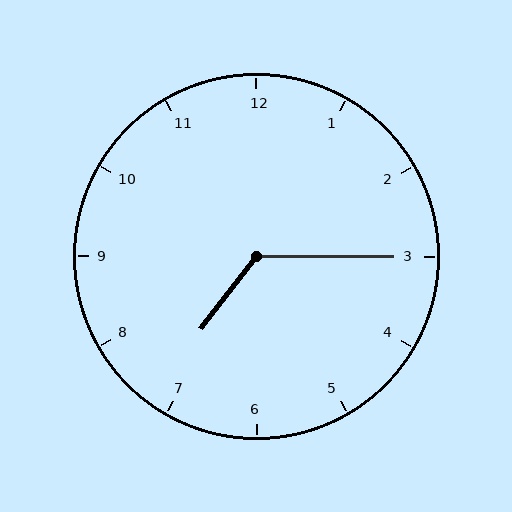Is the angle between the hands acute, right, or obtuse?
It is obtuse.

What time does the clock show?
7:15.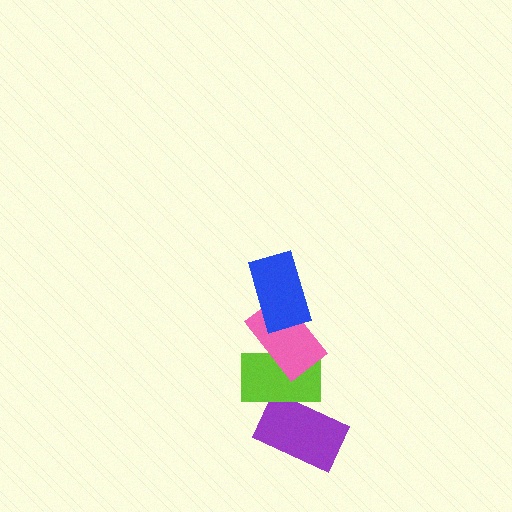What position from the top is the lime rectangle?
The lime rectangle is 3rd from the top.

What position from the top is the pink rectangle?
The pink rectangle is 2nd from the top.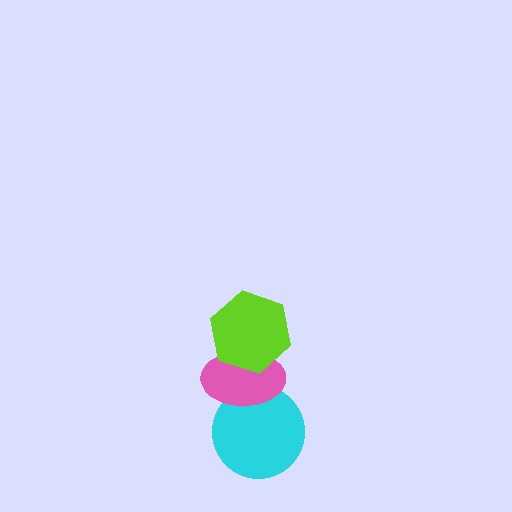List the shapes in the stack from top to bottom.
From top to bottom: the lime hexagon, the pink ellipse, the cyan circle.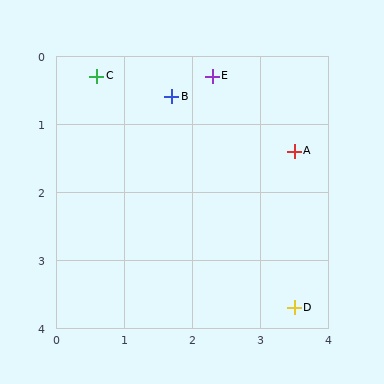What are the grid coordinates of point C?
Point C is at approximately (0.6, 0.3).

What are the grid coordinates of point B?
Point B is at approximately (1.7, 0.6).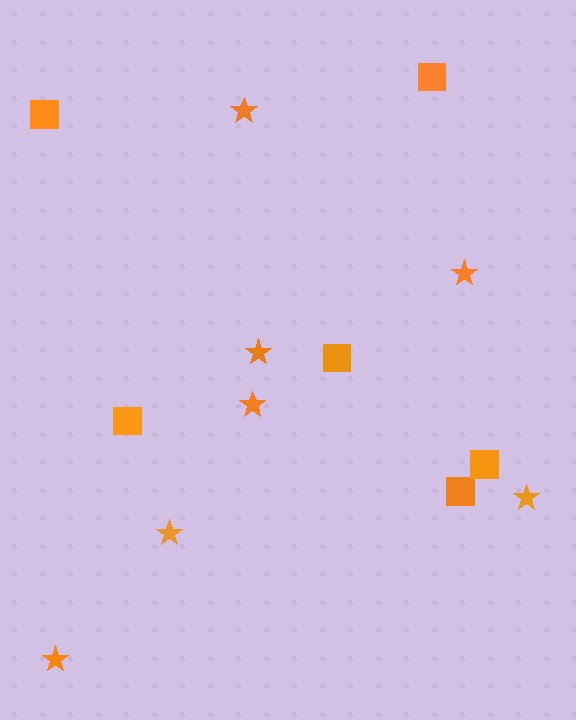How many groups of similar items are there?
There are 2 groups: one group of stars (7) and one group of squares (6).